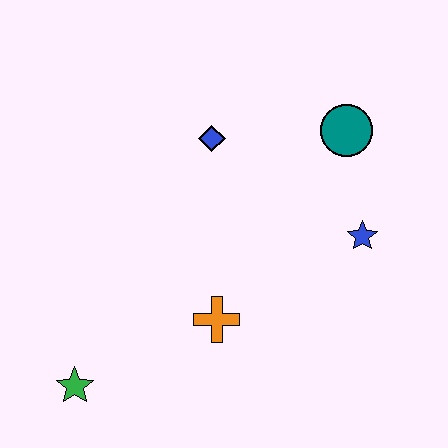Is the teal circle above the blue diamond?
Yes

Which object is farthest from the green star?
The teal circle is farthest from the green star.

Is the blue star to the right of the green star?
Yes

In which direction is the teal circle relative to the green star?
The teal circle is to the right of the green star.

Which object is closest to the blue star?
The teal circle is closest to the blue star.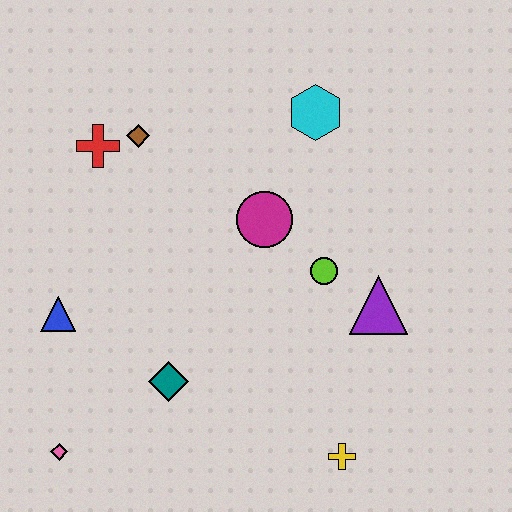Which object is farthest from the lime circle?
The pink diamond is farthest from the lime circle.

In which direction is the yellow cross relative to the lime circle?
The yellow cross is below the lime circle.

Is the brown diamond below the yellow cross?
No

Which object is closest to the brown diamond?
The red cross is closest to the brown diamond.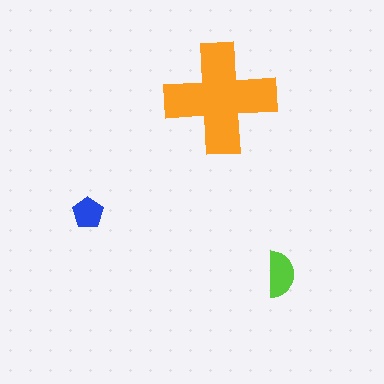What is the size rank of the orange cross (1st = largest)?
1st.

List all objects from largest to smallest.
The orange cross, the lime semicircle, the blue pentagon.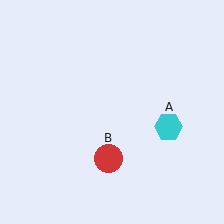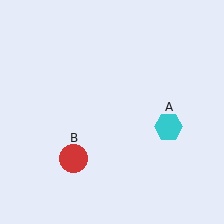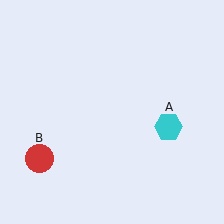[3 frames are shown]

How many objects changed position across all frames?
1 object changed position: red circle (object B).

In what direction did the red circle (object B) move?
The red circle (object B) moved left.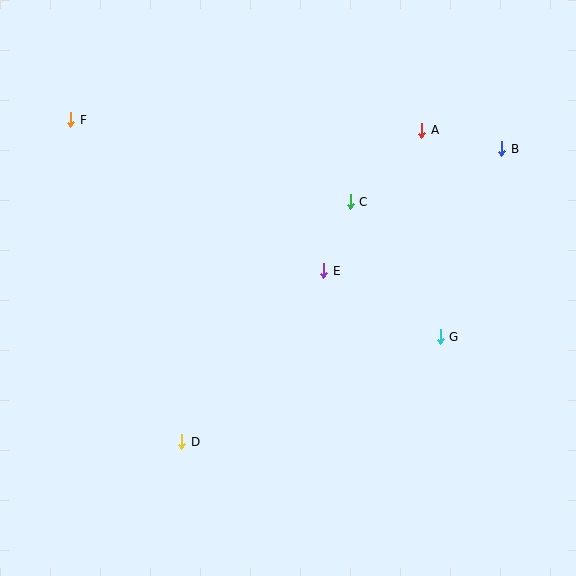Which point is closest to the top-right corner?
Point B is closest to the top-right corner.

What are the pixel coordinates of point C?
Point C is at (350, 202).